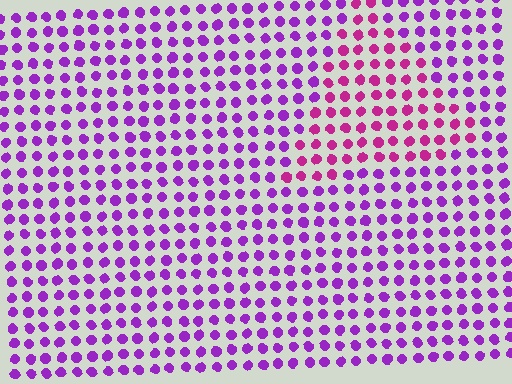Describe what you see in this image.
The image is filled with small purple elements in a uniform arrangement. A triangle-shaped region is visible where the elements are tinted to a slightly different hue, forming a subtle color boundary.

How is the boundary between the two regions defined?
The boundary is defined purely by a slight shift in hue (about 35 degrees). Spacing, size, and orientation are identical on both sides.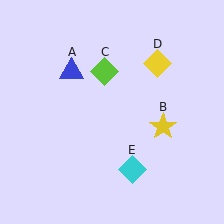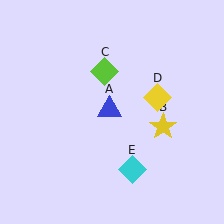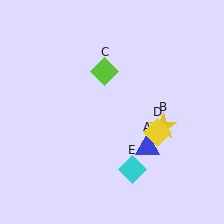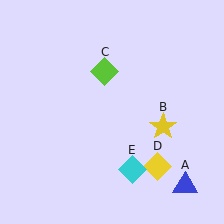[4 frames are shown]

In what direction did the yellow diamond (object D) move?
The yellow diamond (object D) moved down.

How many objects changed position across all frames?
2 objects changed position: blue triangle (object A), yellow diamond (object D).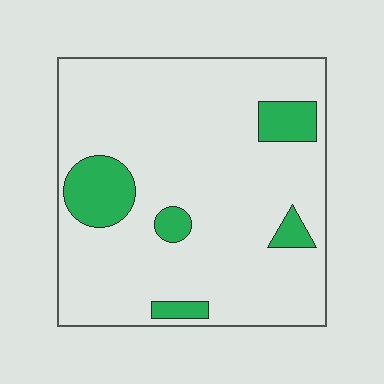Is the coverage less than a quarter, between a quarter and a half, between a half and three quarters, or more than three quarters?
Less than a quarter.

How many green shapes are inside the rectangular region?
5.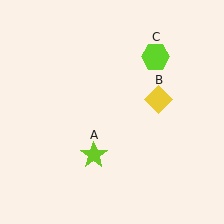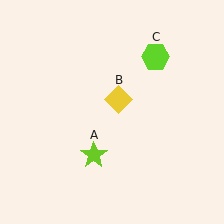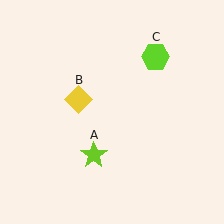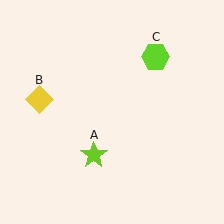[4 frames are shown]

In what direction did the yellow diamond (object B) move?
The yellow diamond (object B) moved left.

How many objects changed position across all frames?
1 object changed position: yellow diamond (object B).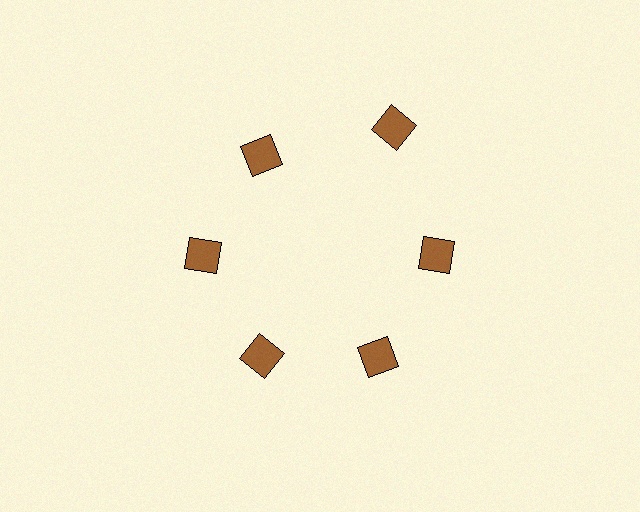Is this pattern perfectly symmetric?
No. The 6 brown squares are arranged in a ring, but one element near the 1 o'clock position is pushed outward from the center, breaking the 6-fold rotational symmetry.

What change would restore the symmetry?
The symmetry would be restored by moving it inward, back onto the ring so that all 6 squares sit at equal angles and equal distance from the center.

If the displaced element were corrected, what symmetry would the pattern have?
It would have 6-fold rotational symmetry — the pattern would map onto itself every 60 degrees.